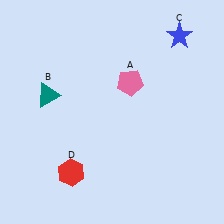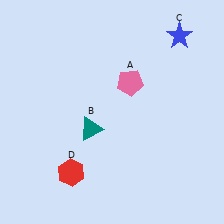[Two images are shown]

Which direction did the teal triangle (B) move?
The teal triangle (B) moved right.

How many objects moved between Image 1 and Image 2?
1 object moved between the two images.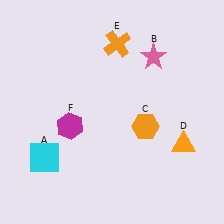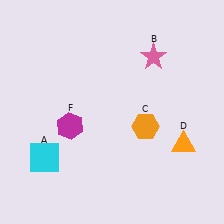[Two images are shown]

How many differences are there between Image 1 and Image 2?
There is 1 difference between the two images.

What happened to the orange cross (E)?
The orange cross (E) was removed in Image 2. It was in the top-right area of Image 1.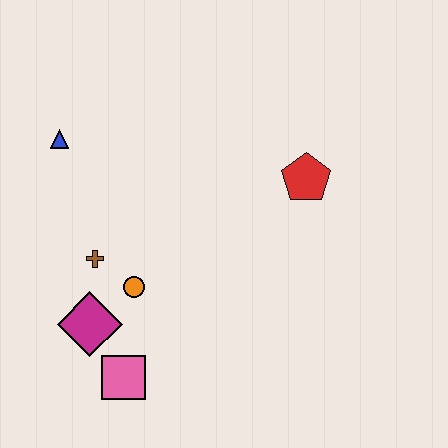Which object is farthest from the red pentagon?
The pink square is farthest from the red pentagon.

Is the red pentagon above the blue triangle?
No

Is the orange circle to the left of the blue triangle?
No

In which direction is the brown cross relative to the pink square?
The brown cross is above the pink square.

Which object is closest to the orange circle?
The brown cross is closest to the orange circle.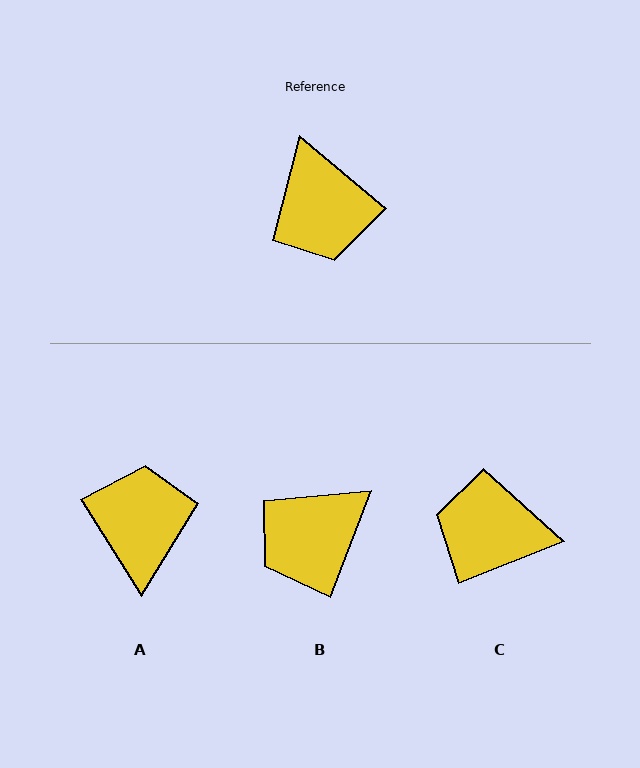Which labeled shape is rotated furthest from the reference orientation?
A, about 162 degrees away.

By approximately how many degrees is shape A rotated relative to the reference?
Approximately 162 degrees counter-clockwise.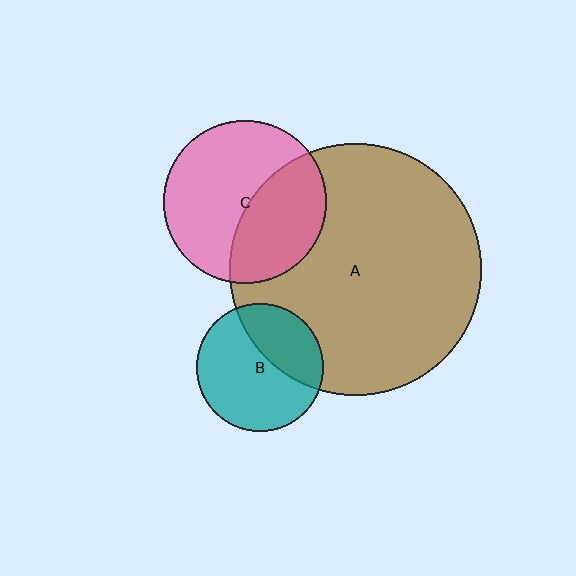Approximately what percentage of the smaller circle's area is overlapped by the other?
Approximately 40%.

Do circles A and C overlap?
Yes.